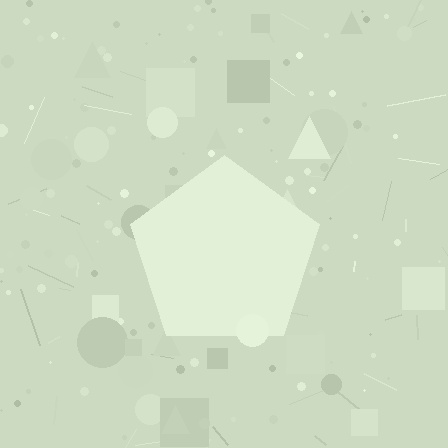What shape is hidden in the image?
A pentagon is hidden in the image.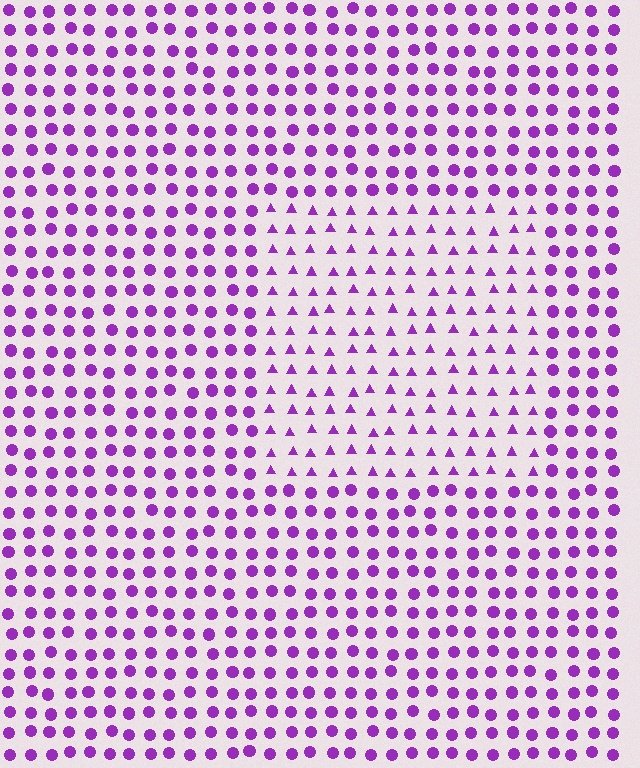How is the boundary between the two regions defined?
The boundary is defined by a change in element shape: triangles inside vs. circles outside. All elements share the same color and spacing.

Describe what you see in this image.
The image is filled with small purple elements arranged in a uniform grid. A rectangle-shaped region contains triangles, while the surrounding area contains circles. The boundary is defined purely by the change in element shape.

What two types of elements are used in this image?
The image uses triangles inside the rectangle region and circles outside it.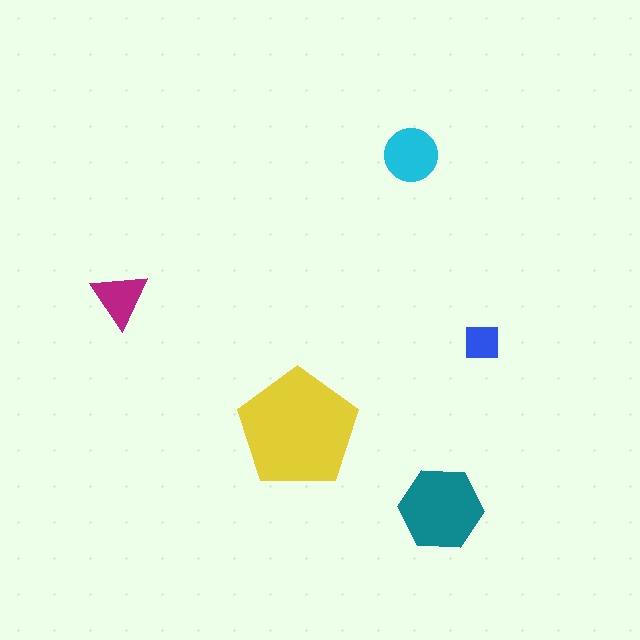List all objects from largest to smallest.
The yellow pentagon, the teal hexagon, the cyan circle, the magenta triangle, the blue square.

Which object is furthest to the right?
The blue square is rightmost.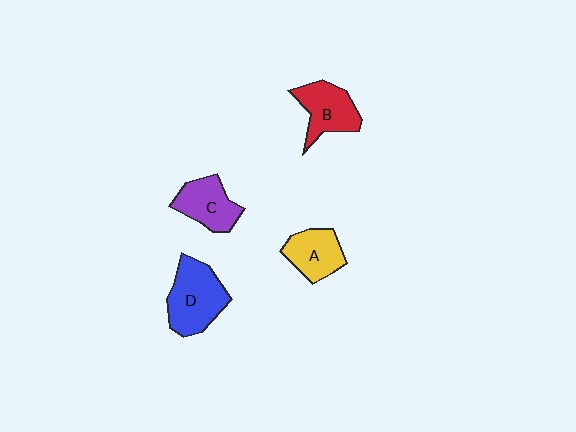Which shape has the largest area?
Shape D (blue).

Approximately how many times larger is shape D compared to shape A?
Approximately 1.4 times.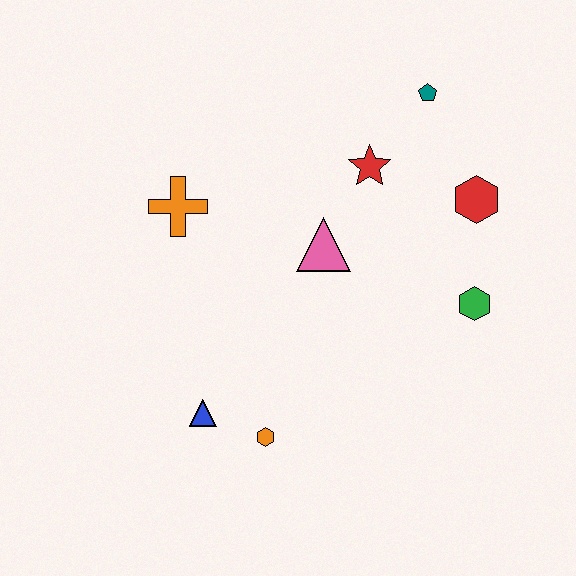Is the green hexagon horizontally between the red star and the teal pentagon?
No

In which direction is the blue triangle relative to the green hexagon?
The blue triangle is to the left of the green hexagon.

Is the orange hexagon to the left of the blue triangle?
No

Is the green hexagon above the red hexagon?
No